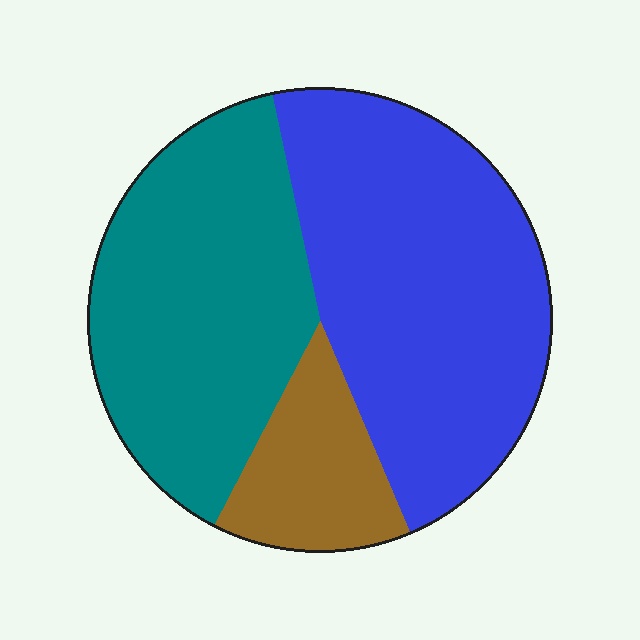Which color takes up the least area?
Brown, at roughly 15%.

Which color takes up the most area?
Blue, at roughly 45%.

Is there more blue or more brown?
Blue.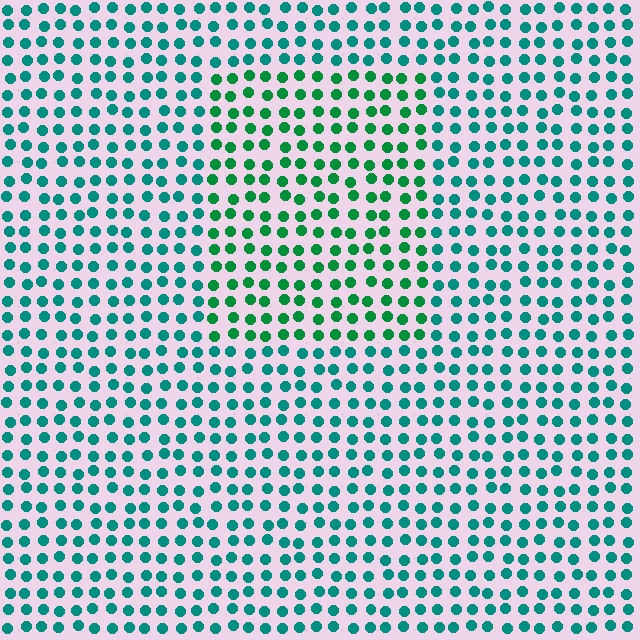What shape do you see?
I see a rectangle.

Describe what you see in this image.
The image is filled with small teal elements in a uniform arrangement. A rectangle-shaped region is visible where the elements are tinted to a slightly different hue, forming a subtle color boundary.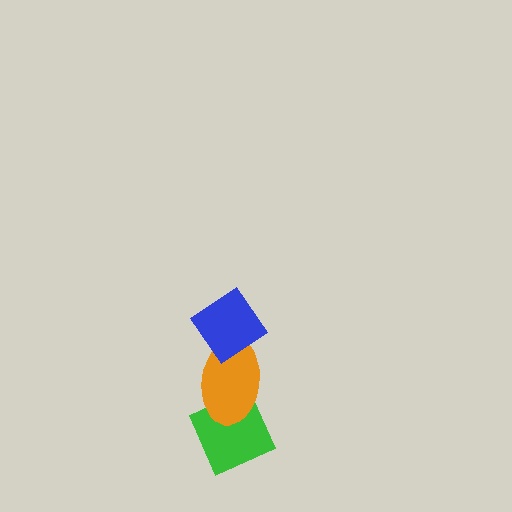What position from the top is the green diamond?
The green diamond is 3rd from the top.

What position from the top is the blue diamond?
The blue diamond is 1st from the top.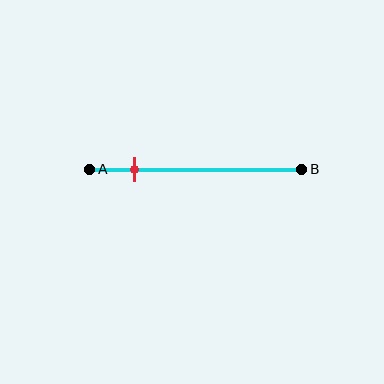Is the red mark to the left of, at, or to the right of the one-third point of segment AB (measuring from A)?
The red mark is to the left of the one-third point of segment AB.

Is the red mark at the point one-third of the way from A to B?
No, the mark is at about 20% from A, not at the 33% one-third point.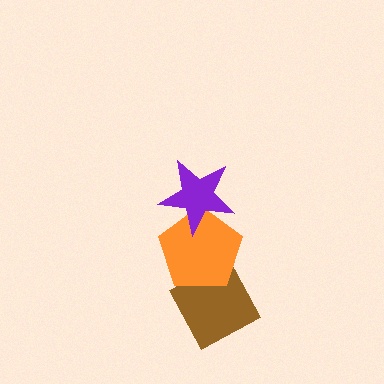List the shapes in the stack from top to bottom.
From top to bottom: the purple star, the orange pentagon, the brown diamond.